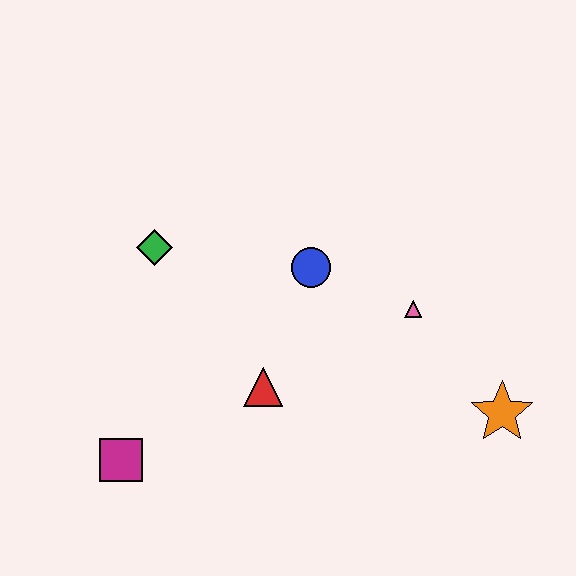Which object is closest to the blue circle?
The pink triangle is closest to the blue circle.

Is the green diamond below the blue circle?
No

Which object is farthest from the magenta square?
The orange star is farthest from the magenta square.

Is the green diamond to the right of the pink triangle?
No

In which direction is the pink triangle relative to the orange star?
The pink triangle is above the orange star.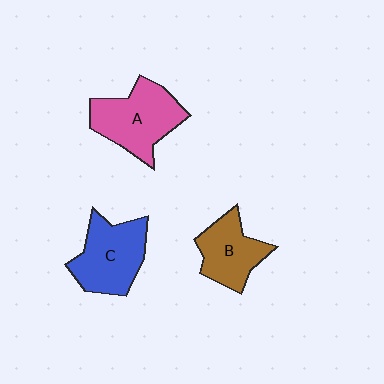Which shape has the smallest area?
Shape B (brown).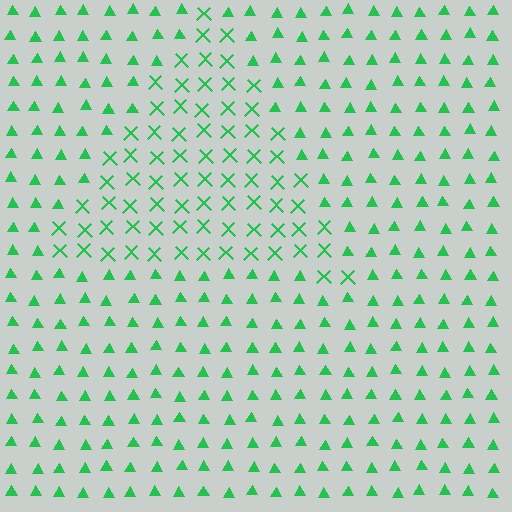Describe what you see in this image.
The image is filled with small green elements arranged in a uniform grid. A triangle-shaped region contains X marks, while the surrounding area contains triangles. The boundary is defined purely by the change in element shape.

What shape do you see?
I see a triangle.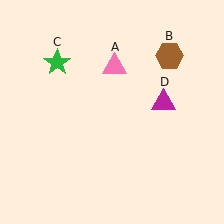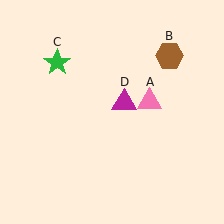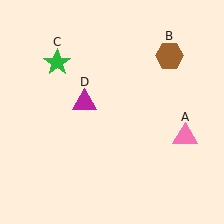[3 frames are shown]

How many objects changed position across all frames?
2 objects changed position: pink triangle (object A), magenta triangle (object D).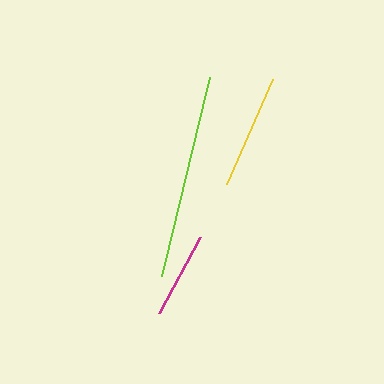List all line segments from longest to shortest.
From longest to shortest: lime, yellow, magenta.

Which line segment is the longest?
The lime line is the longest at approximately 205 pixels.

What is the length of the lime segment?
The lime segment is approximately 205 pixels long.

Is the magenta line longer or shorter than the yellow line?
The yellow line is longer than the magenta line.